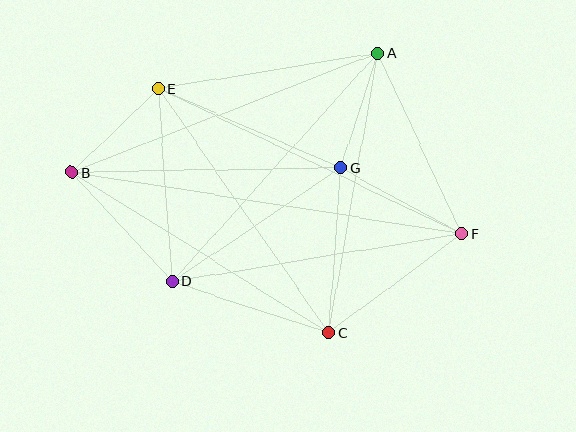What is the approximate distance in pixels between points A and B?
The distance between A and B is approximately 328 pixels.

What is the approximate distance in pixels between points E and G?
The distance between E and G is approximately 199 pixels.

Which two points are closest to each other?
Points B and E are closest to each other.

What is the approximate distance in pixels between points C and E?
The distance between C and E is approximately 298 pixels.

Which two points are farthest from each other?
Points B and F are farthest from each other.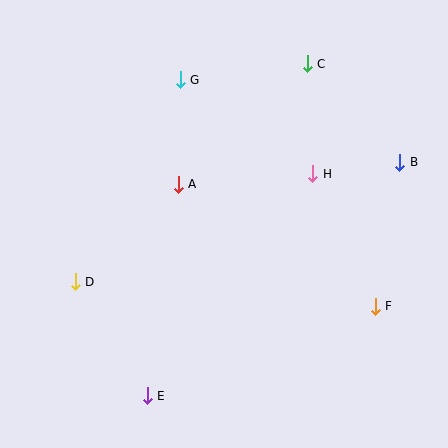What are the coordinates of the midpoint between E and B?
The midpoint between E and B is at (274, 279).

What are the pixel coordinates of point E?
Point E is at (147, 396).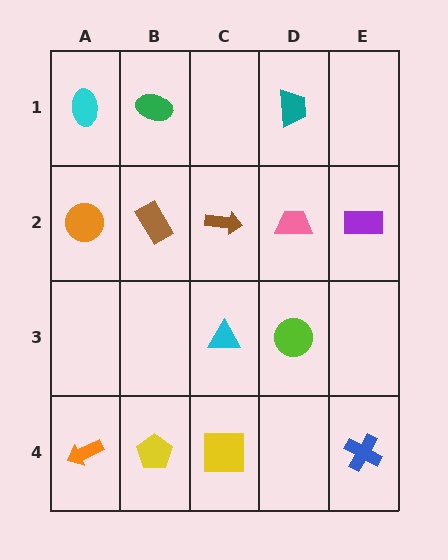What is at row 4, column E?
A blue cross.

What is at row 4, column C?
A yellow square.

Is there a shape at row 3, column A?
No, that cell is empty.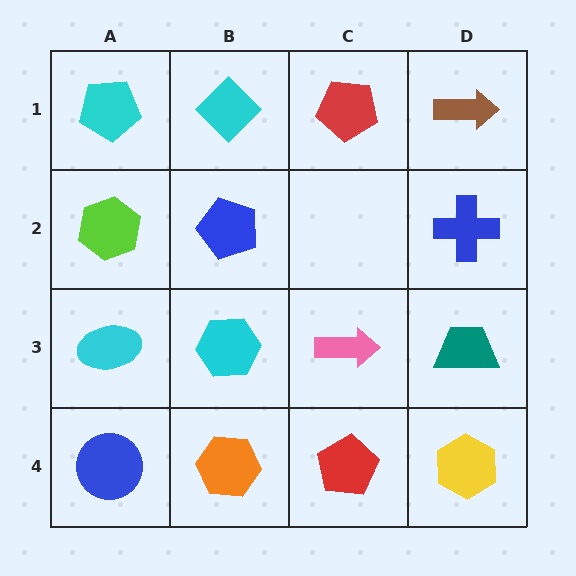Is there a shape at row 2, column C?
No, that cell is empty.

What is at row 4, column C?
A red pentagon.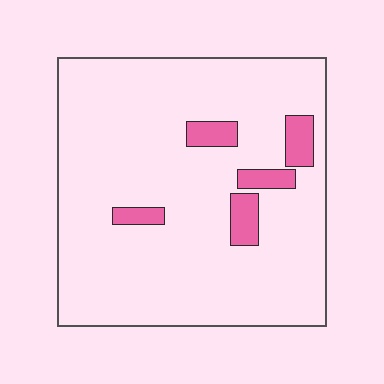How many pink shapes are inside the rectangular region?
5.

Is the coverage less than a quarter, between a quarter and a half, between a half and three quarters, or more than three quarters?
Less than a quarter.